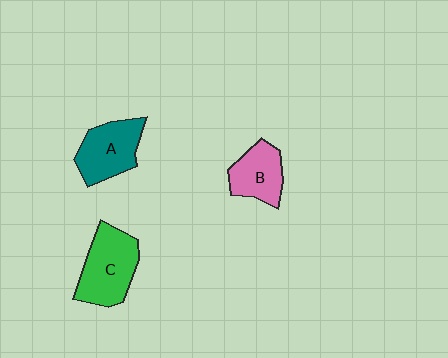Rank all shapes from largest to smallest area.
From largest to smallest: C (green), A (teal), B (pink).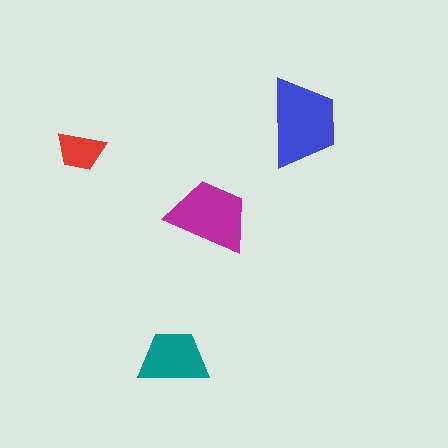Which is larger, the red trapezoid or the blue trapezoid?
The blue one.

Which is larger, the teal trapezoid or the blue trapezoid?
The blue one.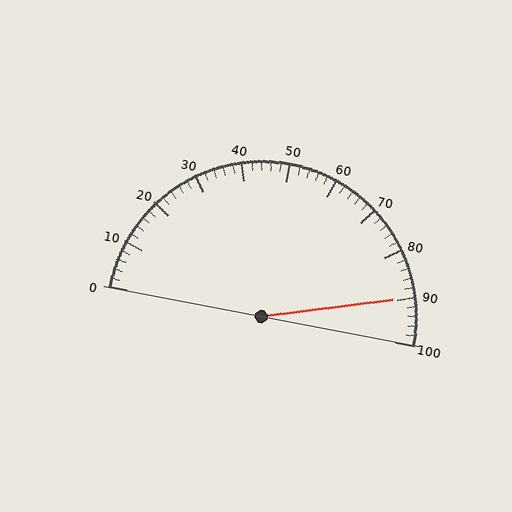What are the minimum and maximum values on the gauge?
The gauge ranges from 0 to 100.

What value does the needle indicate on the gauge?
The needle indicates approximately 90.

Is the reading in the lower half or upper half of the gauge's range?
The reading is in the upper half of the range (0 to 100).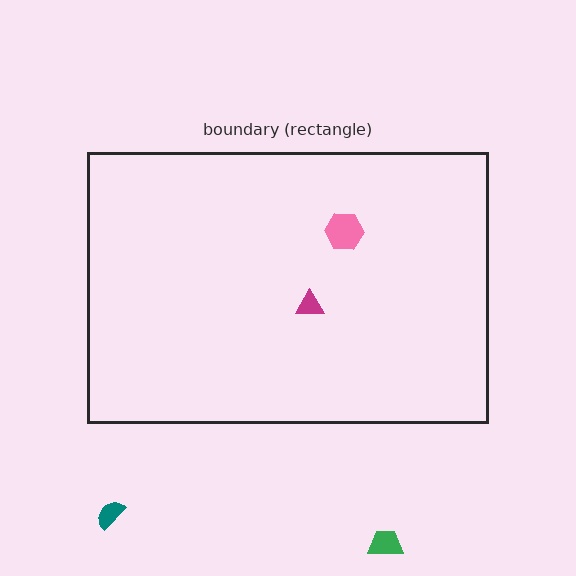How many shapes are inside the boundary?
2 inside, 2 outside.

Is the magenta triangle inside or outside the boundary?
Inside.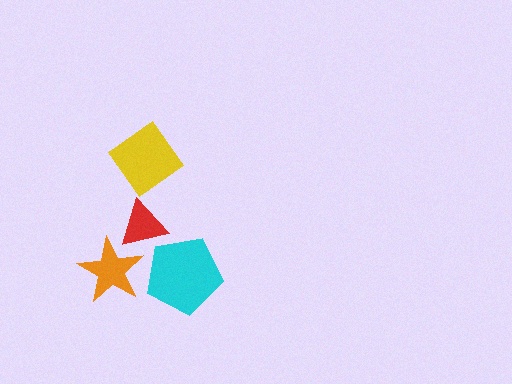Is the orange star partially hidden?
No, no other shape covers it.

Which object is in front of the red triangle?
The orange star is in front of the red triangle.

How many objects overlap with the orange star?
1 object overlaps with the orange star.